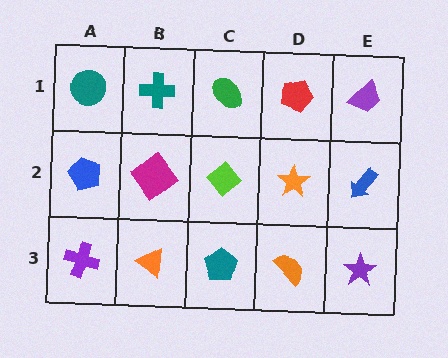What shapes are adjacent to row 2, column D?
A red pentagon (row 1, column D), an orange semicircle (row 3, column D), a lime diamond (row 2, column C), a blue arrow (row 2, column E).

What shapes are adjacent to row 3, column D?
An orange star (row 2, column D), a teal pentagon (row 3, column C), a purple star (row 3, column E).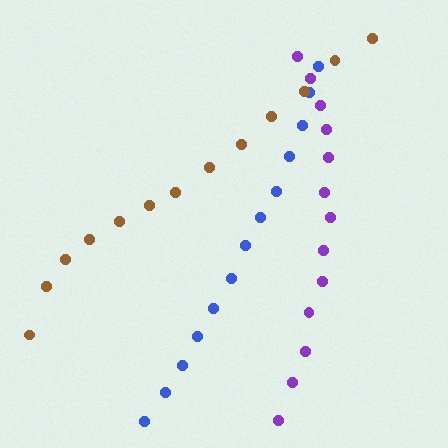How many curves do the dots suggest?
There are 3 distinct paths.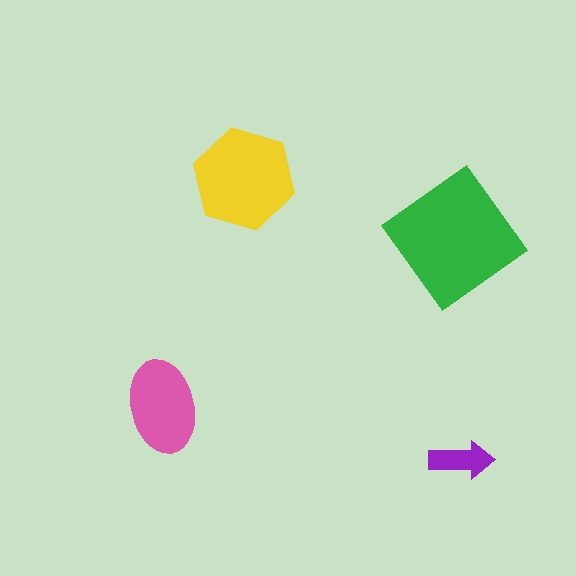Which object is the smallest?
The purple arrow.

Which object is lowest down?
The purple arrow is bottommost.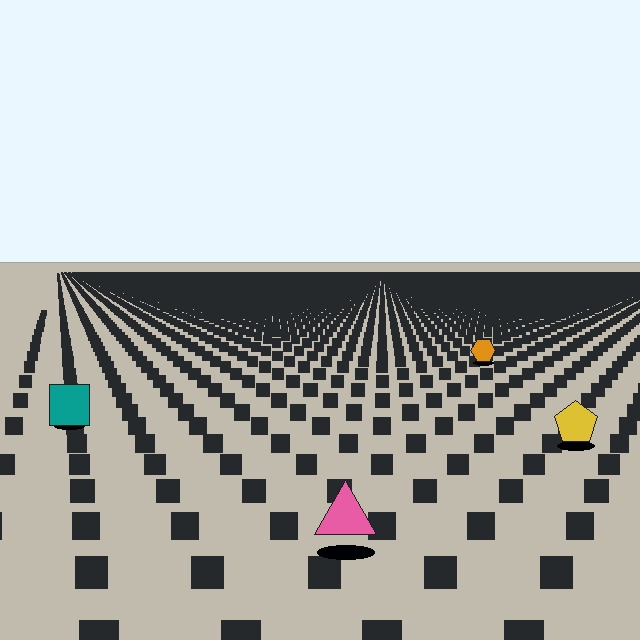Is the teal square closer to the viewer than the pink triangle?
No. The pink triangle is closer — you can tell from the texture gradient: the ground texture is coarser near it.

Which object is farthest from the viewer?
The orange hexagon is farthest from the viewer. It appears smaller and the ground texture around it is denser.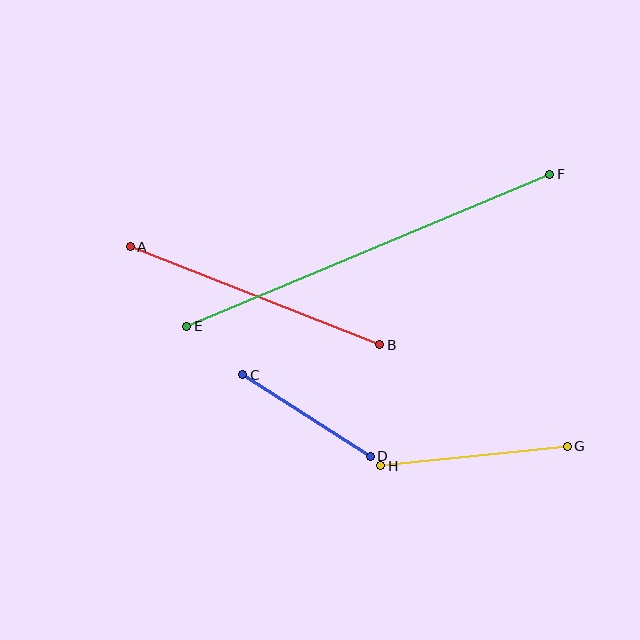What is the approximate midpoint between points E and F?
The midpoint is at approximately (368, 250) pixels.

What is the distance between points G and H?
The distance is approximately 187 pixels.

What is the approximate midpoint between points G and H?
The midpoint is at approximately (474, 456) pixels.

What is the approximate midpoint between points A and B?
The midpoint is at approximately (255, 296) pixels.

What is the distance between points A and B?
The distance is approximately 268 pixels.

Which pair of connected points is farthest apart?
Points E and F are farthest apart.